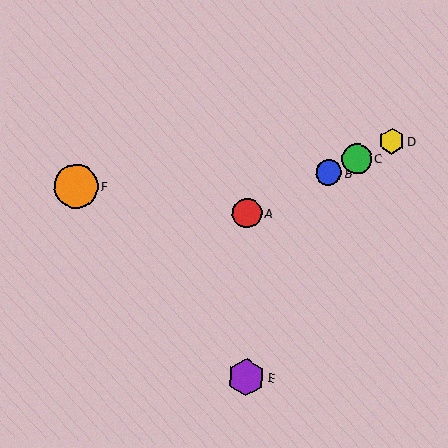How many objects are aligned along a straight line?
4 objects (A, B, C, D) are aligned along a straight line.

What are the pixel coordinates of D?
Object D is at (392, 141).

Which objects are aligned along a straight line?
Objects A, B, C, D are aligned along a straight line.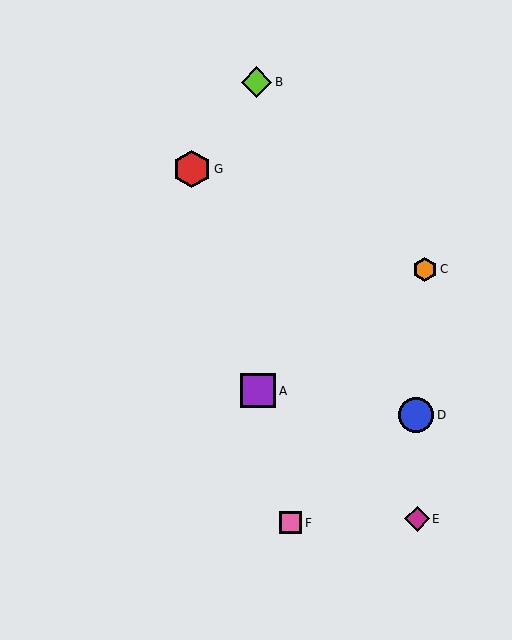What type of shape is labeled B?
Shape B is a lime diamond.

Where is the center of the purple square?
The center of the purple square is at (258, 391).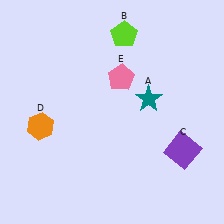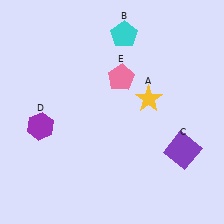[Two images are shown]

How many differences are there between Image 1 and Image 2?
There are 3 differences between the two images.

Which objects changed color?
A changed from teal to yellow. B changed from lime to cyan. D changed from orange to purple.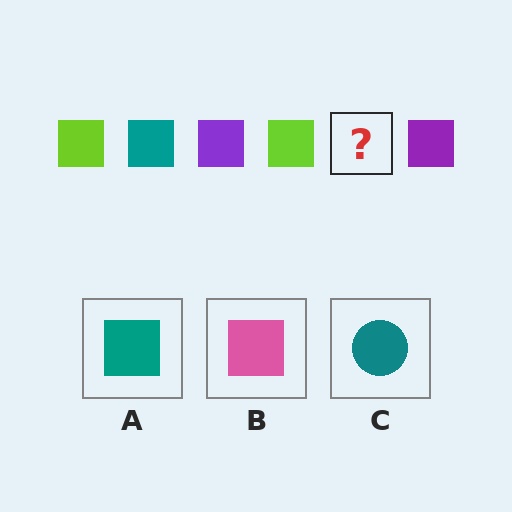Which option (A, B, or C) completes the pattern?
A.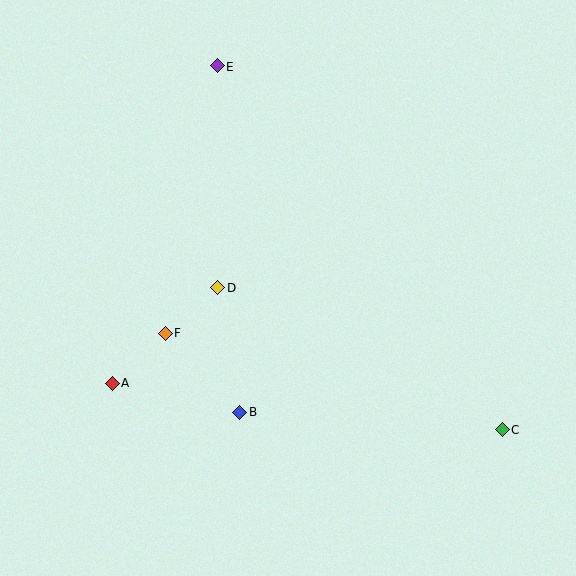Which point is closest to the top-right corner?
Point E is closest to the top-right corner.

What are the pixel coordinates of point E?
Point E is at (217, 66).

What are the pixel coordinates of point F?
Point F is at (165, 333).